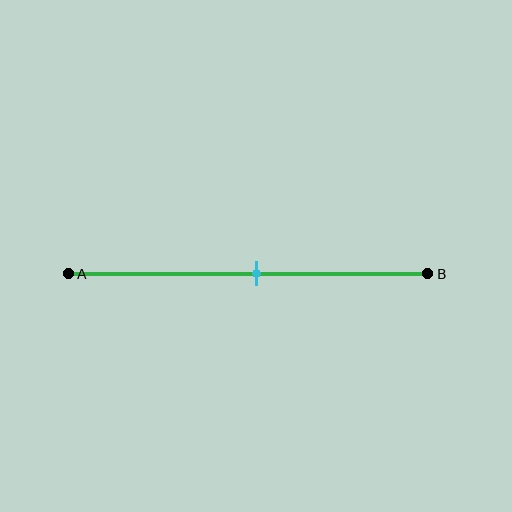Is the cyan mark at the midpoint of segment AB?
Yes, the mark is approximately at the midpoint.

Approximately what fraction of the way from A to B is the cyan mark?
The cyan mark is approximately 50% of the way from A to B.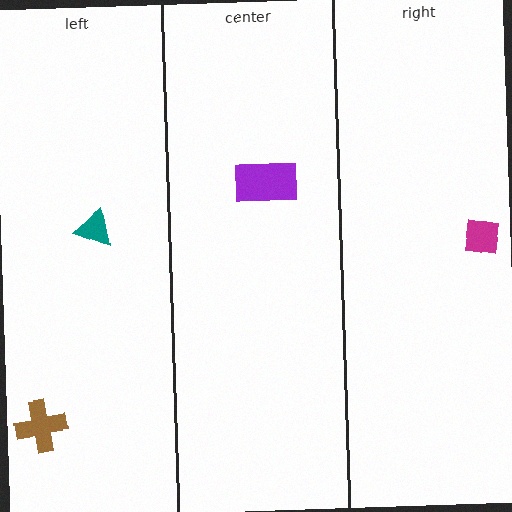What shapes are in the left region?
The teal triangle, the brown cross.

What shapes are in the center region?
The purple rectangle.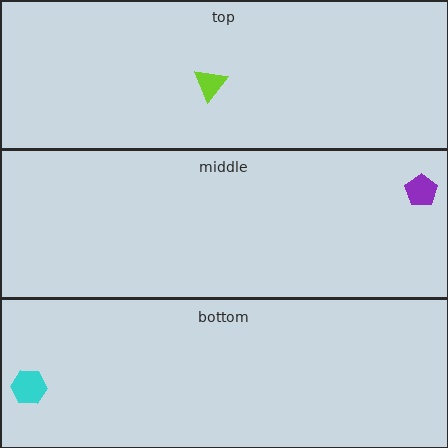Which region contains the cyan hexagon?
The bottom region.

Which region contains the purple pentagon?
The middle region.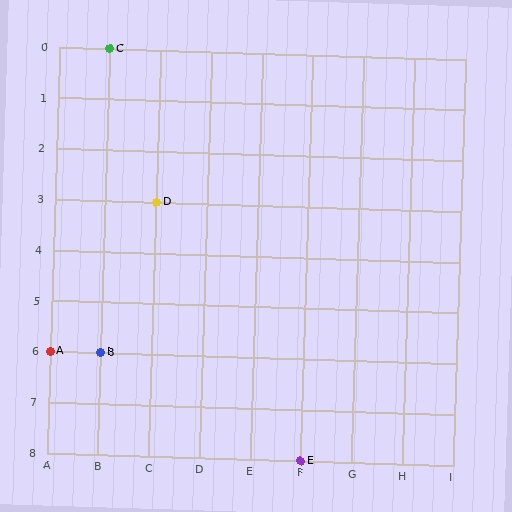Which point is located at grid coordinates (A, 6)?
Point A is at (A, 6).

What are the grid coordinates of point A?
Point A is at grid coordinates (A, 6).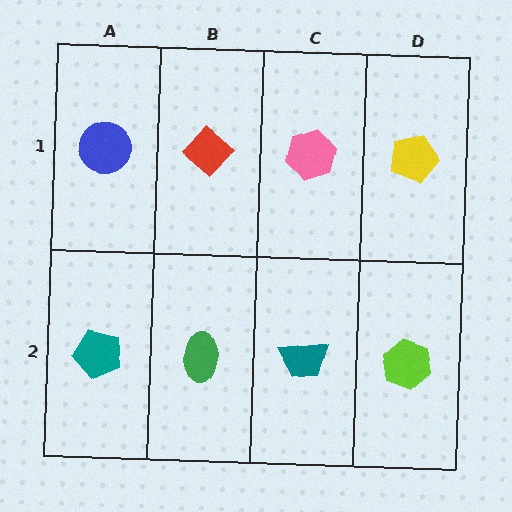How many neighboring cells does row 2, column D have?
2.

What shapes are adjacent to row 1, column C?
A teal trapezoid (row 2, column C), a red diamond (row 1, column B), a yellow pentagon (row 1, column D).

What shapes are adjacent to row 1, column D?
A lime hexagon (row 2, column D), a pink hexagon (row 1, column C).